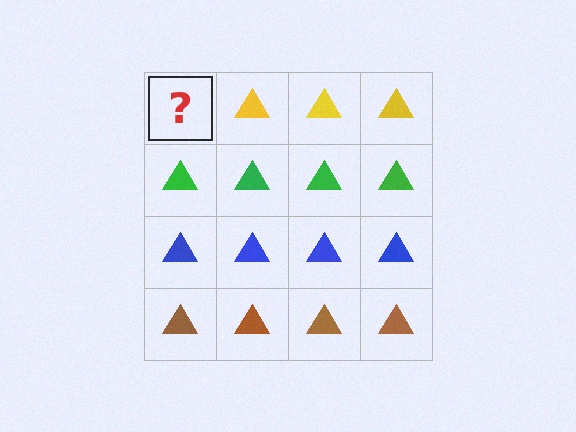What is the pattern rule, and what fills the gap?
The rule is that each row has a consistent color. The gap should be filled with a yellow triangle.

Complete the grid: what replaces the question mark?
The question mark should be replaced with a yellow triangle.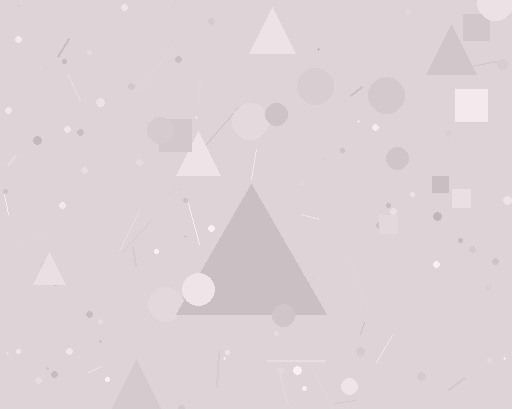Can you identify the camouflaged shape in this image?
The camouflaged shape is a triangle.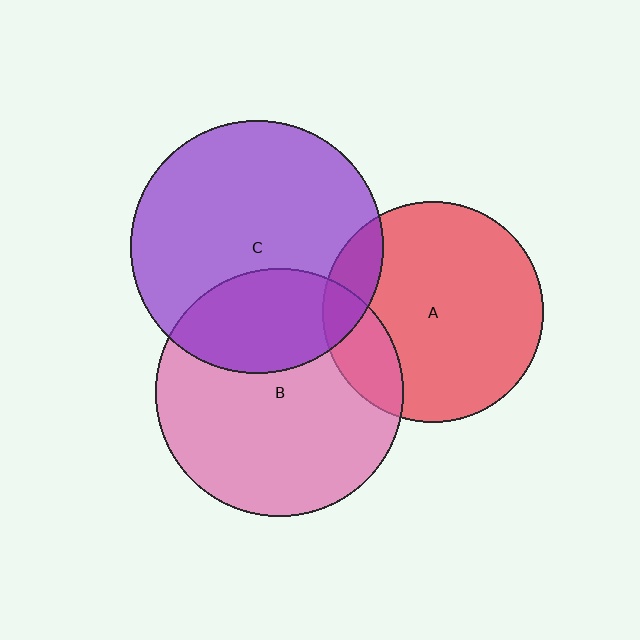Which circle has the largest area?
Circle C (purple).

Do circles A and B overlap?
Yes.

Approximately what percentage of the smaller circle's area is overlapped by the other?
Approximately 15%.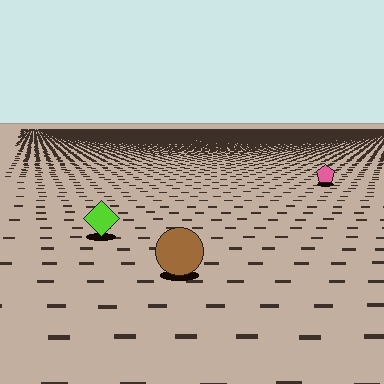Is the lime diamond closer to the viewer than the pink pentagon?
Yes. The lime diamond is closer — you can tell from the texture gradient: the ground texture is coarser near it.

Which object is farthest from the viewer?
The pink pentagon is farthest from the viewer. It appears smaller and the ground texture around it is denser.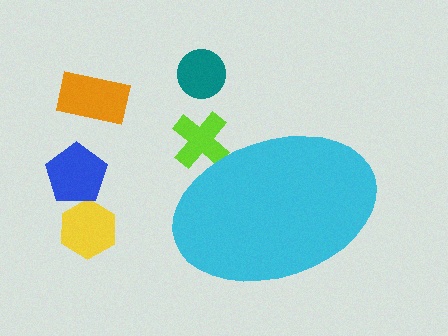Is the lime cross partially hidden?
Yes, the lime cross is partially hidden behind the cyan ellipse.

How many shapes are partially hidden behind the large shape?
1 shape is partially hidden.